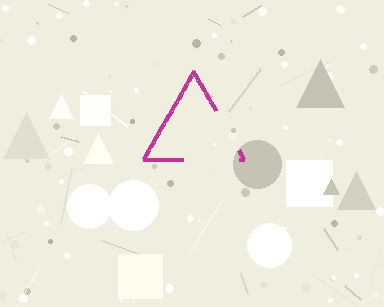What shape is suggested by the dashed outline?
The dashed outline suggests a triangle.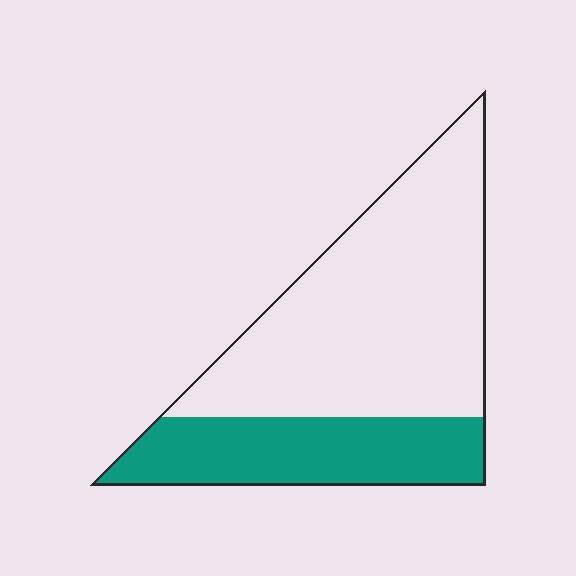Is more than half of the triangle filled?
No.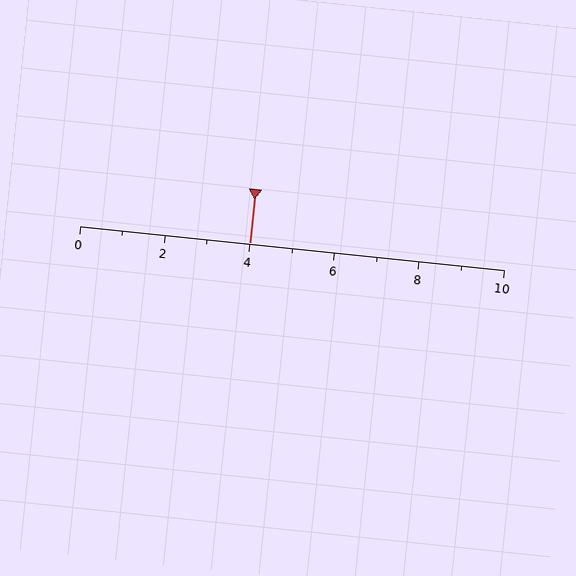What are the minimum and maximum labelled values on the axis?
The axis runs from 0 to 10.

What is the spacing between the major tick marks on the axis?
The major ticks are spaced 2 apart.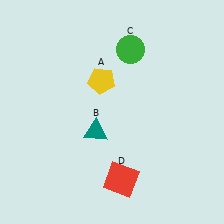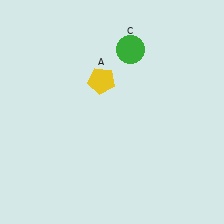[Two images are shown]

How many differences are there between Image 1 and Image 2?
There are 2 differences between the two images.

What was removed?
The teal triangle (B), the red square (D) were removed in Image 2.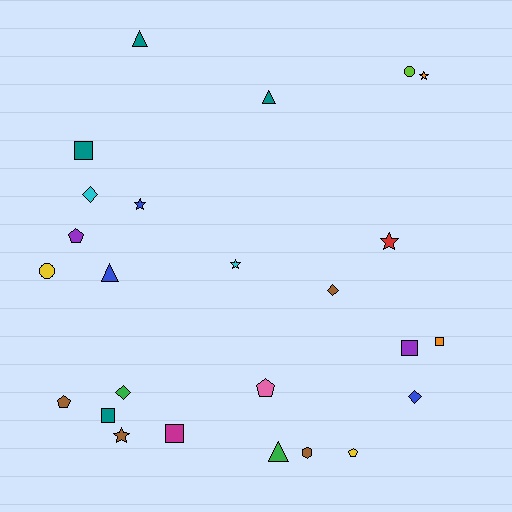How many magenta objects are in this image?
There is 1 magenta object.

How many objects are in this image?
There are 25 objects.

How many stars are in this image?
There are 5 stars.